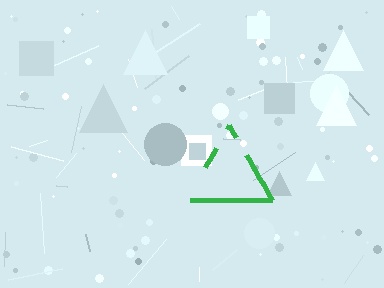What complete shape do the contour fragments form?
The contour fragments form a triangle.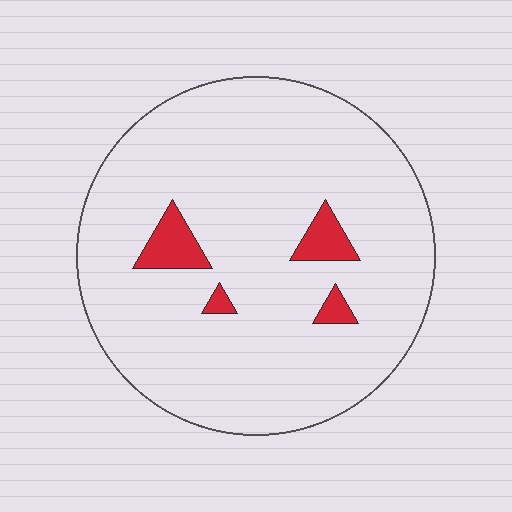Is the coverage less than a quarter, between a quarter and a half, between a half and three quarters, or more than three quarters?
Less than a quarter.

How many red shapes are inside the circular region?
4.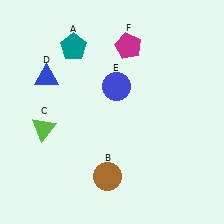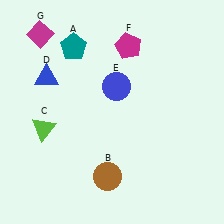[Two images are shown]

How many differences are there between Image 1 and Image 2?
There is 1 difference between the two images.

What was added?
A magenta diamond (G) was added in Image 2.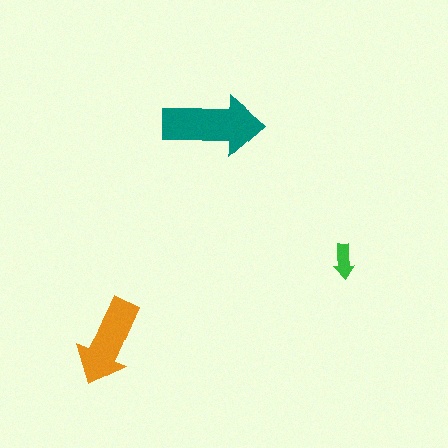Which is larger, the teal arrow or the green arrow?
The teal one.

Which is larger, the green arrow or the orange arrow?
The orange one.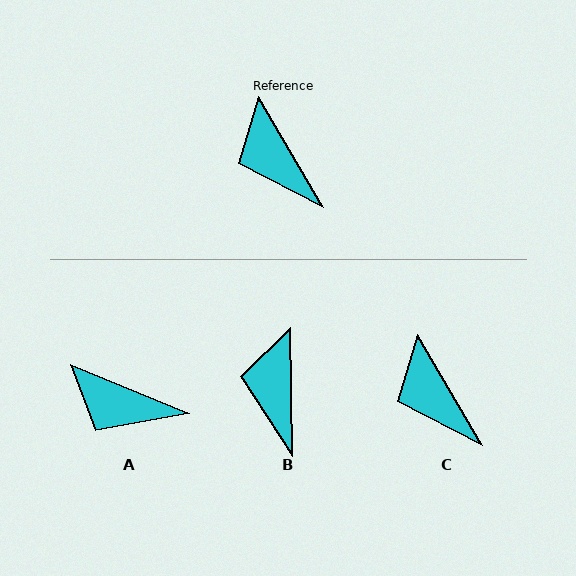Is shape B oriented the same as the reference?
No, it is off by about 30 degrees.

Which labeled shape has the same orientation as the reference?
C.